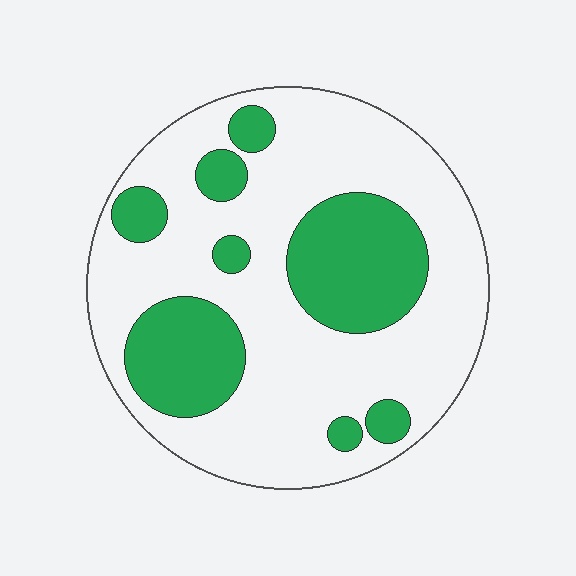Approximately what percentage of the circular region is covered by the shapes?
Approximately 30%.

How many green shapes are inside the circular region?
8.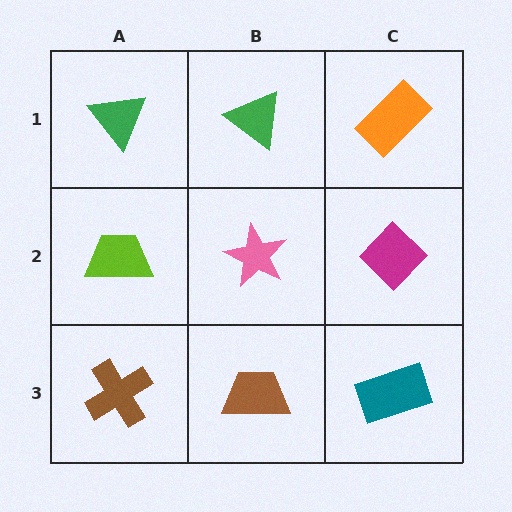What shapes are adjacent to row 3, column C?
A magenta diamond (row 2, column C), a brown trapezoid (row 3, column B).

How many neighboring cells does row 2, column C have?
3.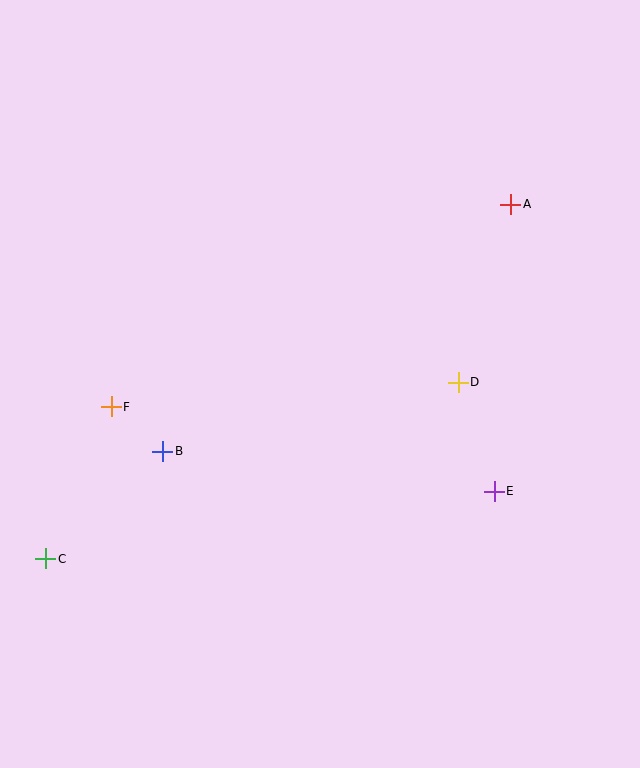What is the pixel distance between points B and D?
The distance between B and D is 303 pixels.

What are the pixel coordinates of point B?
Point B is at (163, 451).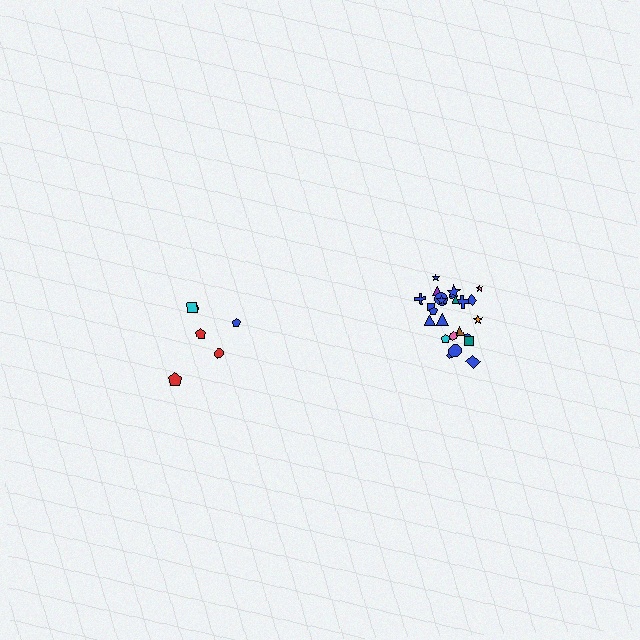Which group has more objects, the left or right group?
The right group.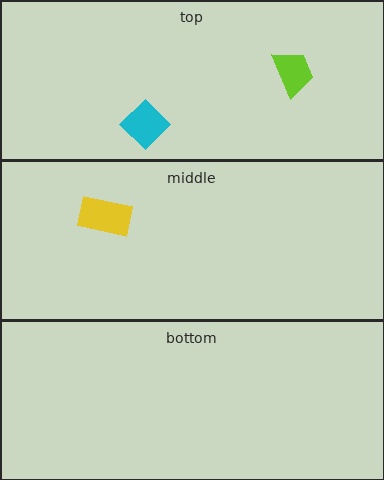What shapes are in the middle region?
The yellow rectangle.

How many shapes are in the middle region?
1.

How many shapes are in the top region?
2.